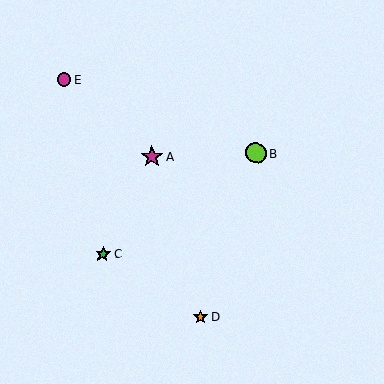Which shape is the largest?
The magenta star (labeled A) is the largest.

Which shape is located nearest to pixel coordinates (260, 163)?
The lime circle (labeled B) at (256, 153) is nearest to that location.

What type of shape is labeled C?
Shape C is a green star.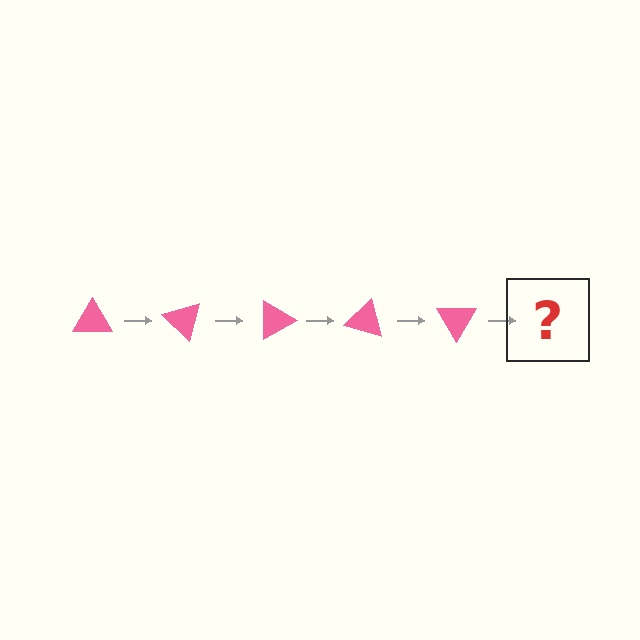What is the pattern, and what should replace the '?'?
The pattern is that the triangle rotates 45 degrees each step. The '?' should be a pink triangle rotated 225 degrees.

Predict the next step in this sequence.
The next step is a pink triangle rotated 225 degrees.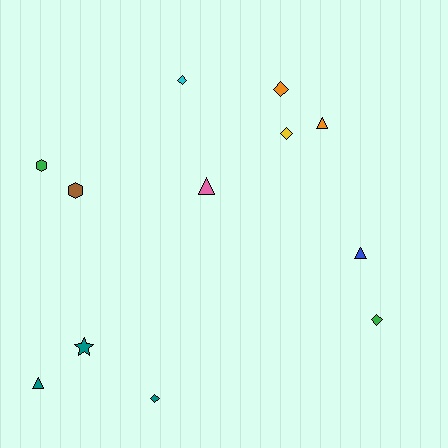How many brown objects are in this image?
There is 1 brown object.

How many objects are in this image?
There are 12 objects.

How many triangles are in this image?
There are 4 triangles.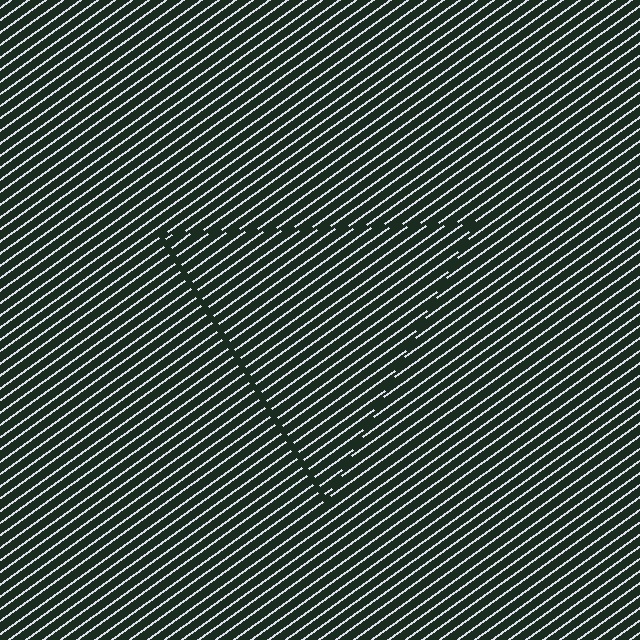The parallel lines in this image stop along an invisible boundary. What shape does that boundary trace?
An illusory triangle. The interior of the shape contains the same grating, shifted by half a period — the contour is defined by the phase discontinuity where line-ends from the inner and outer gratings abut.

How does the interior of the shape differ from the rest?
The interior of the shape contains the same grating, shifted by half a period — the contour is defined by the phase discontinuity where line-ends from the inner and outer gratings abut.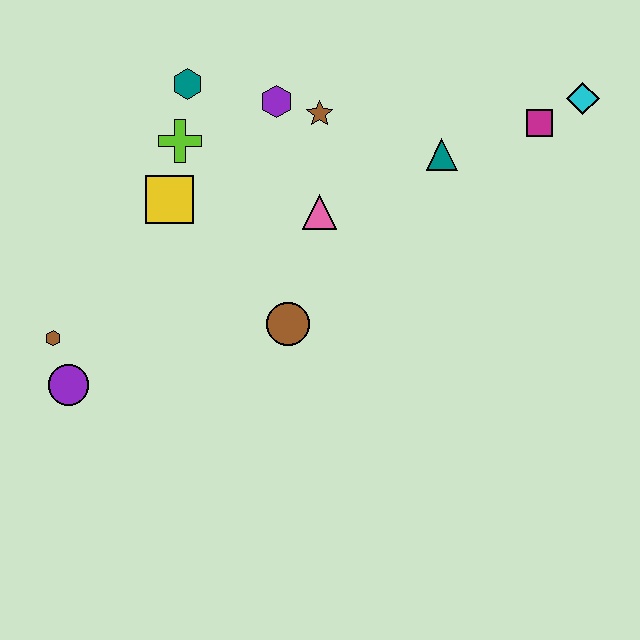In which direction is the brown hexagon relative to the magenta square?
The brown hexagon is to the left of the magenta square.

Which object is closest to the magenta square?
The cyan diamond is closest to the magenta square.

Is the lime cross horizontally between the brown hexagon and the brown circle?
Yes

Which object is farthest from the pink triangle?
The purple circle is farthest from the pink triangle.